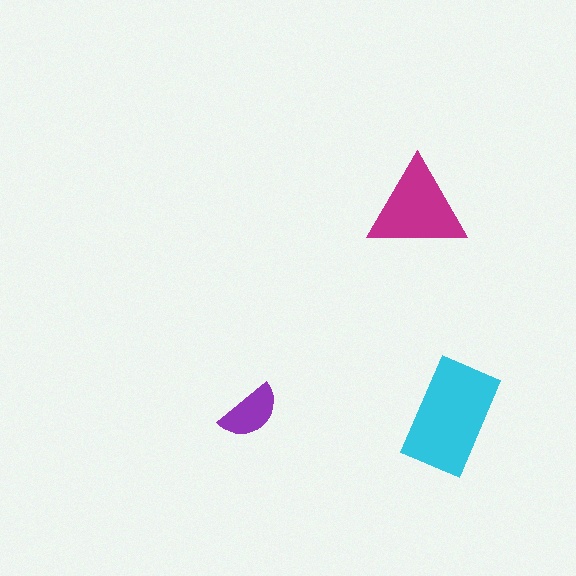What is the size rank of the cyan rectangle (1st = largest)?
1st.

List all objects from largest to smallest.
The cyan rectangle, the magenta triangle, the purple semicircle.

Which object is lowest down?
The cyan rectangle is bottommost.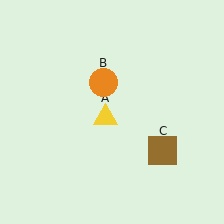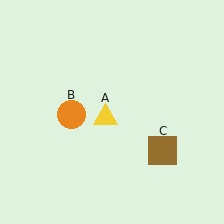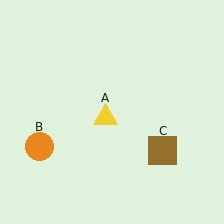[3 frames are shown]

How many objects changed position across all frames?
1 object changed position: orange circle (object B).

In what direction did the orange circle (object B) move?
The orange circle (object B) moved down and to the left.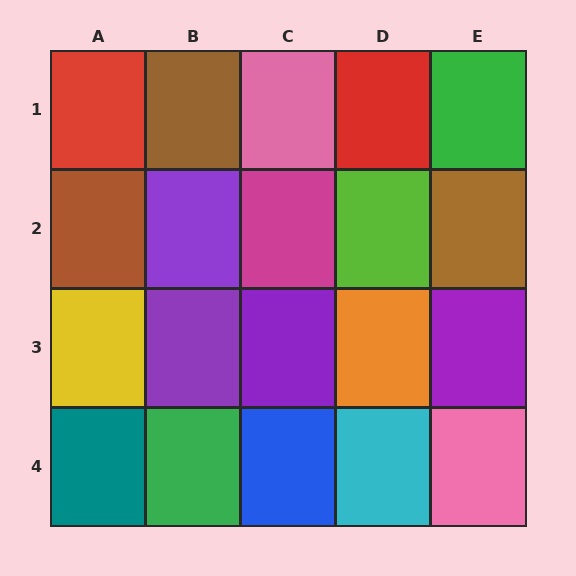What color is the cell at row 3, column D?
Orange.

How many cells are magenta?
1 cell is magenta.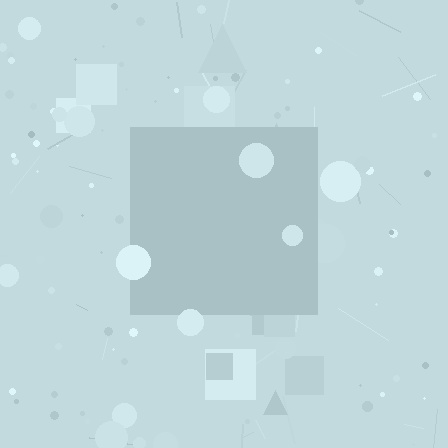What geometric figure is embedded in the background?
A square is embedded in the background.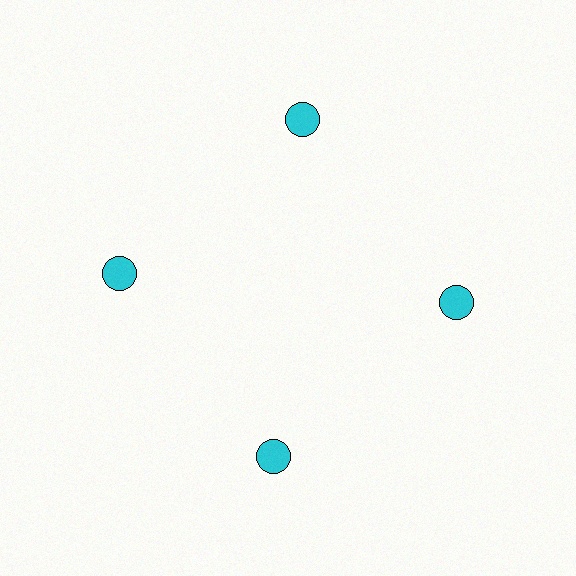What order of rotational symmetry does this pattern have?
This pattern has 4-fold rotational symmetry.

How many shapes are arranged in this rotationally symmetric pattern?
There are 4 shapes, arranged in 4 groups of 1.